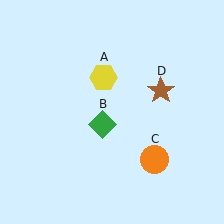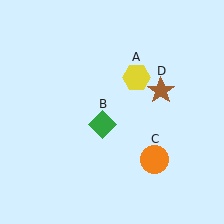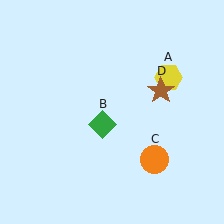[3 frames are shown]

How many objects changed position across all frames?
1 object changed position: yellow hexagon (object A).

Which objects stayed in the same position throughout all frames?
Green diamond (object B) and orange circle (object C) and brown star (object D) remained stationary.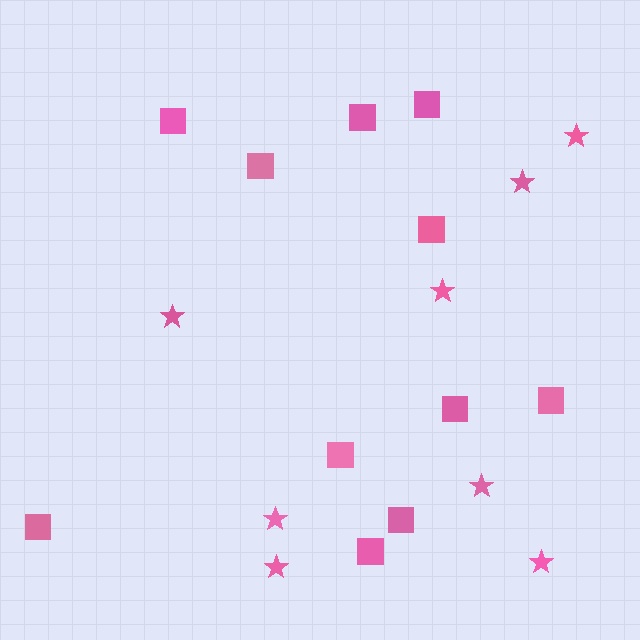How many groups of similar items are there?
There are 2 groups: one group of stars (8) and one group of squares (11).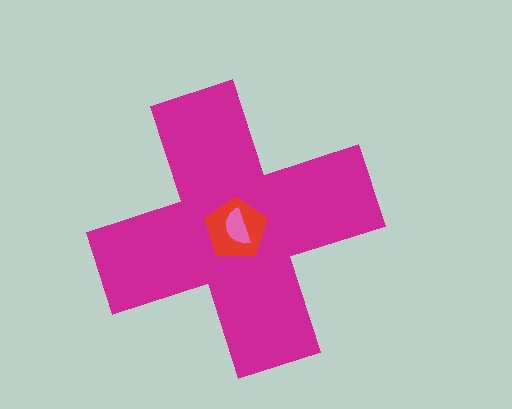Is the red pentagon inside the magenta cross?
Yes.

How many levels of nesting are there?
3.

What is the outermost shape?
The magenta cross.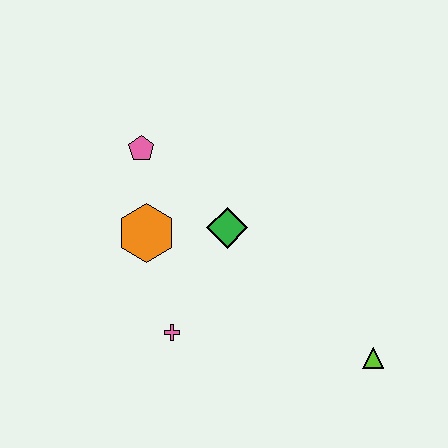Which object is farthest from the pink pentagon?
The lime triangle is farthest from the pink pentagon.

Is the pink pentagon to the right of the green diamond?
No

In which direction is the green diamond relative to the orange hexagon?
The green diamond is to the right of the orange hexagon.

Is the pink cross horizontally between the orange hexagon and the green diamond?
Yes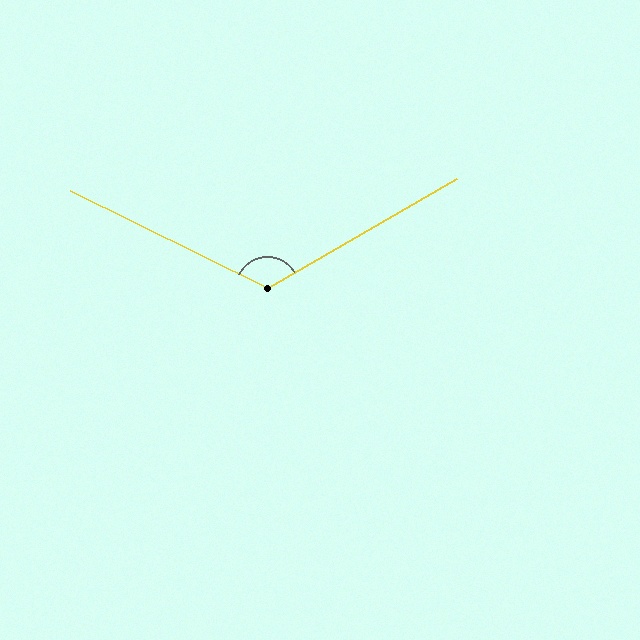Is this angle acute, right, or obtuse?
It is obtuse.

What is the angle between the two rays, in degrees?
Approximately 124 degrees.